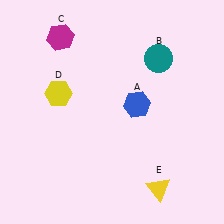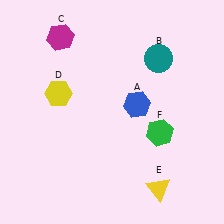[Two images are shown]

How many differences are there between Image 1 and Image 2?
There is 1 difference between the two images.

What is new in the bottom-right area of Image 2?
A green hexagon (F) was added in the bottom-right area of Image 2.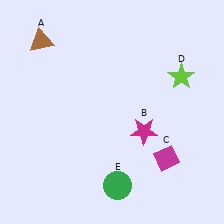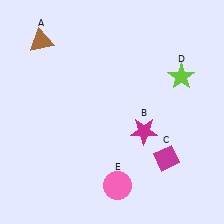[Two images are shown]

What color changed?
The circle (E) changed from green in Image 1 to pink in Image 2.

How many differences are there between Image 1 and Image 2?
There is 1 difference between the two images.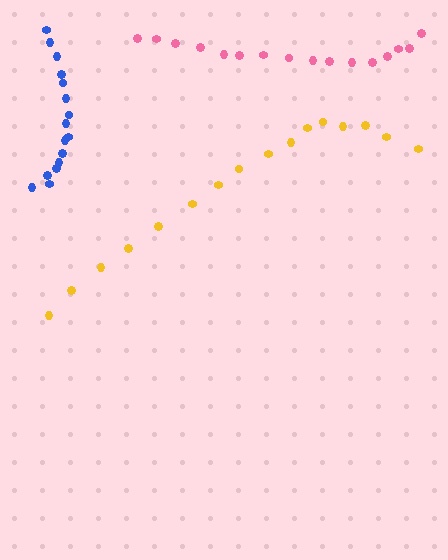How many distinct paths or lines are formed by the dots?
There are 3 distinct paths.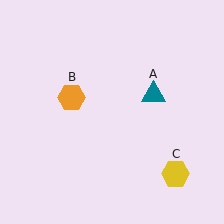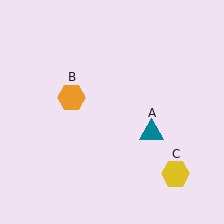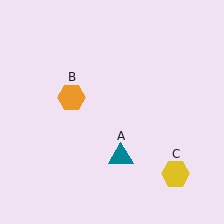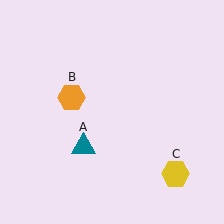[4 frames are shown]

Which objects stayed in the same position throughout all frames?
Orange hexagon (object B) and yellow hexagon (object C) remained stationary.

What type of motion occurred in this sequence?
The teal triangle (object A) rotated clockwise around the center of the scene.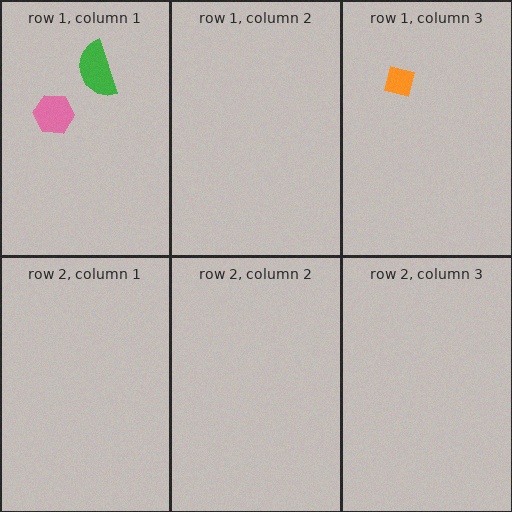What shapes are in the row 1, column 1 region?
The green semicircle, the pink hexagon.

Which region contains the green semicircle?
The row 1, column 1 region.